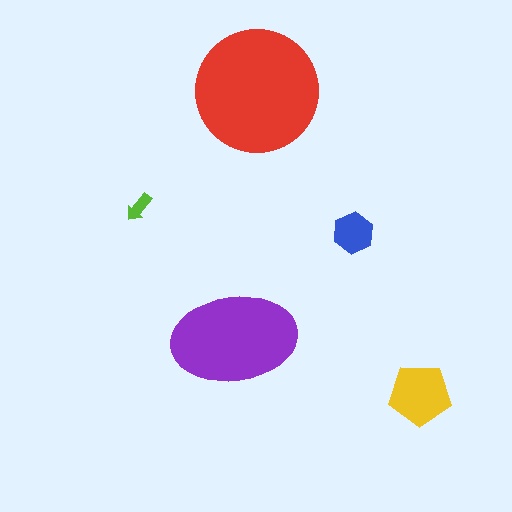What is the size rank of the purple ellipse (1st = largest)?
2nd.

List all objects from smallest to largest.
The lime arrow, the blue hexagon, the yellow pentagon, the purple ellipse, the red circle.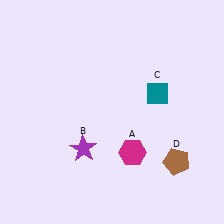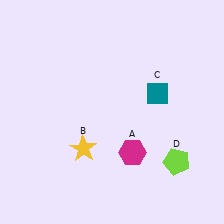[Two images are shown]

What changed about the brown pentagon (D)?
In Image 1, D is brown. In Image 2, it changed to lime.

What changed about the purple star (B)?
In Image 1, B is purple. In Image 2, it changed to yellow.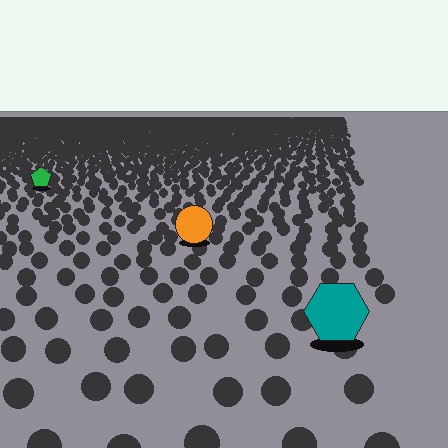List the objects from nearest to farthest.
From nearest to farthest: the teal hexagon, the orange circle, the green pentagon.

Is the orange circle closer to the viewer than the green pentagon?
Yes. The orange circle is closer — you can tell from the texture gradient: the ground texture is coarser near it.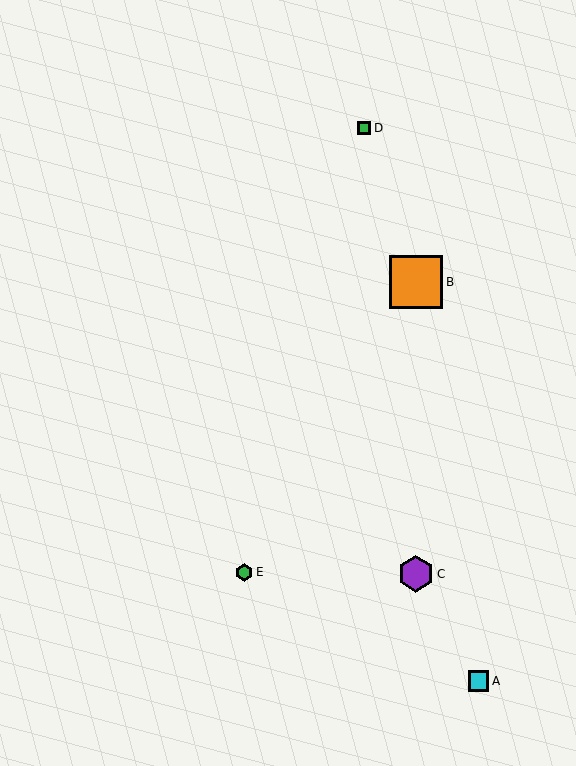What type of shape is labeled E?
Shape E is a green hexagon.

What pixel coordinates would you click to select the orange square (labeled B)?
Click at (416, 282) to select the orange square B.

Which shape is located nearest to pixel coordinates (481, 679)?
The cyan square (labeled A) at (479, 681) is nearest to that location.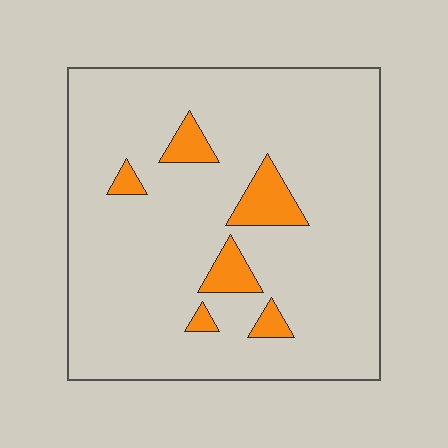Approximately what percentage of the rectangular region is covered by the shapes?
Approximately 10%.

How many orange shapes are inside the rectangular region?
6.